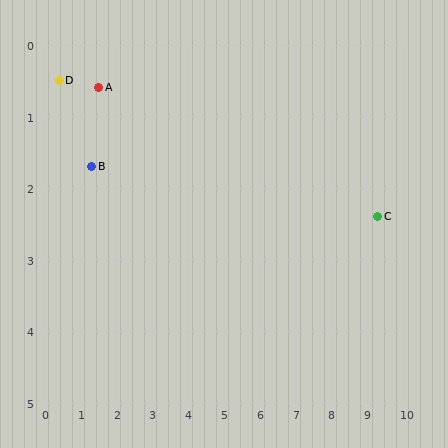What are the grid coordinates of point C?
Point C is at approximately (9.3, 2.4).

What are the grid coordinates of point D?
Point D is at approximately (0.4, 0.5).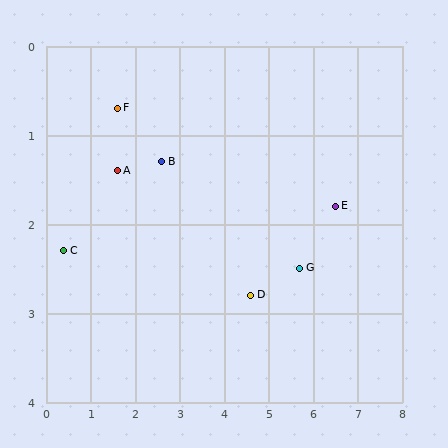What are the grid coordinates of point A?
Point A is at approximately (1.6, 1.4).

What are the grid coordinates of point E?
Point E is at approximately (6.5, 1.8).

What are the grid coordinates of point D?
Point D is at approximately (4.6, 2.8).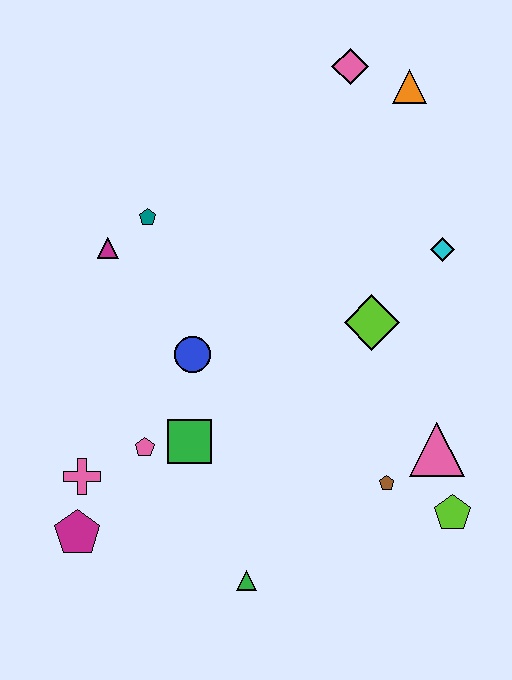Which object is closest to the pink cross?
The magenta pentagon is closest to the pink cross.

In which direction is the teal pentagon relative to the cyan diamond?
The teal pentagon is to the left of the cyan diamond.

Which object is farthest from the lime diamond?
The magenta pentagon is farthest from the lime diamond.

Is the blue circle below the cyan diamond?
Yes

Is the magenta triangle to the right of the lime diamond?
No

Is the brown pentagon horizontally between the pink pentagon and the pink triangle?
Yes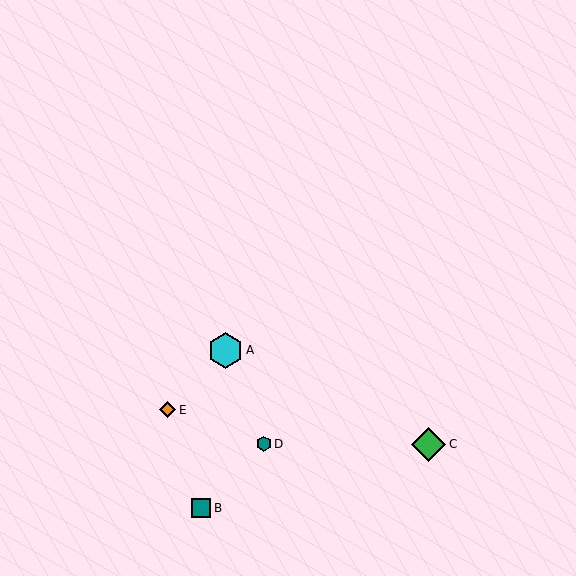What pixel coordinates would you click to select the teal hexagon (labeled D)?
Click at (264, 444) to select the teal hexagon D.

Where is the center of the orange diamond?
The center of the orange diamond is at (168, 410).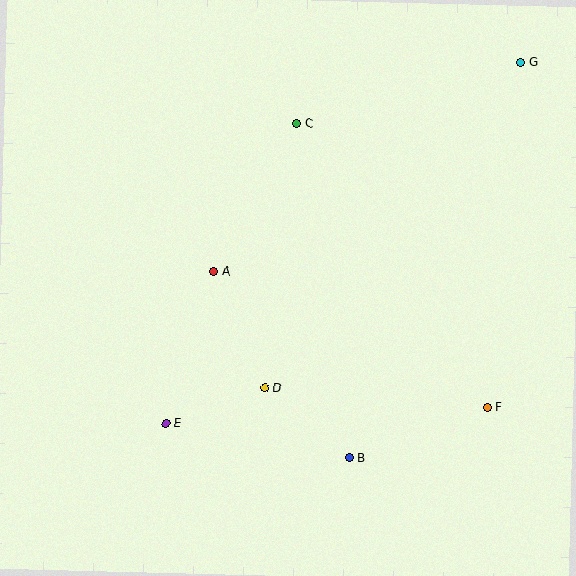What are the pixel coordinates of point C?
Point C is at (297, 124).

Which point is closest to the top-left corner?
Point C is closest to the top-left corner.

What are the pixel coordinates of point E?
Point E is at (166, 423).